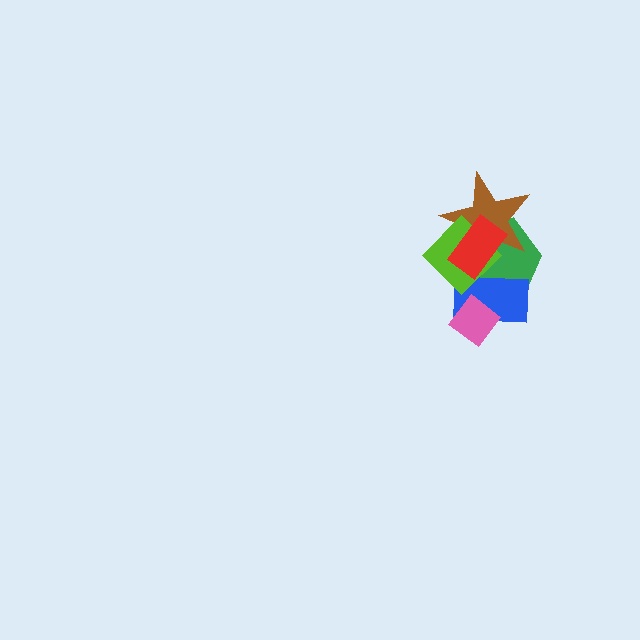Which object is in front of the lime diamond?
The red rectangle is in front of the lime diamond.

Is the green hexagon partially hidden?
Yes, it is partially covered by another shape.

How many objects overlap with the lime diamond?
4 objects overlap with the lime diamond.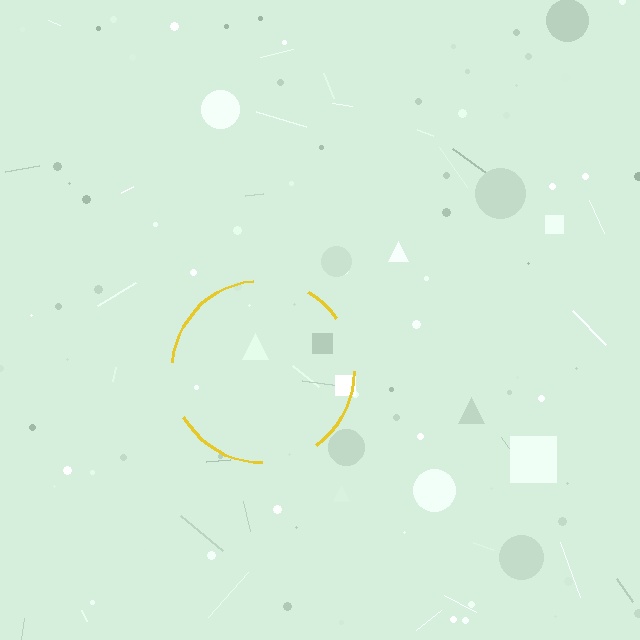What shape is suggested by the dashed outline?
The dashed outline suggests a circle.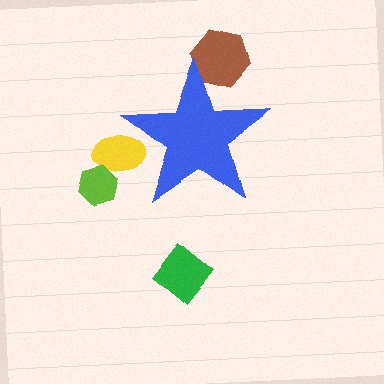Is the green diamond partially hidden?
No, the green diamond is fully visible.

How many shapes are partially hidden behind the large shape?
2 shapes are partially hidden.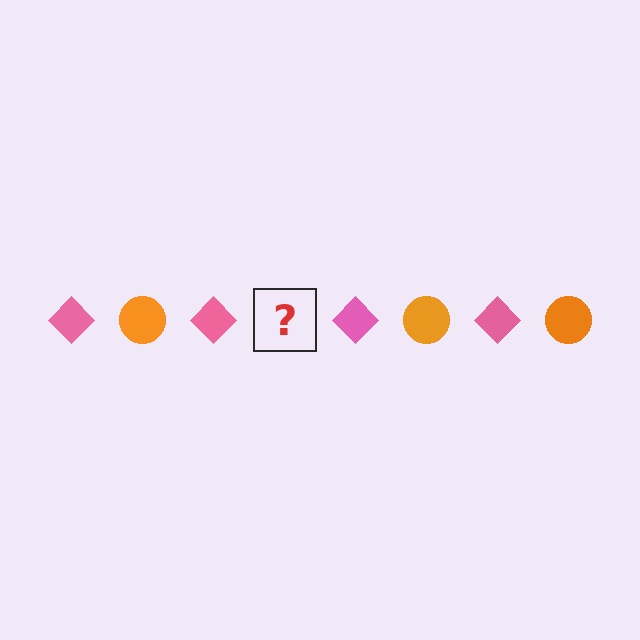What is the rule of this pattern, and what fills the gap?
The rule is that the pattern alternates between pink diamond and orange circle. The gap should be filled with an orange circle.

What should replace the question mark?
The question mark should be replaced with an orange circle.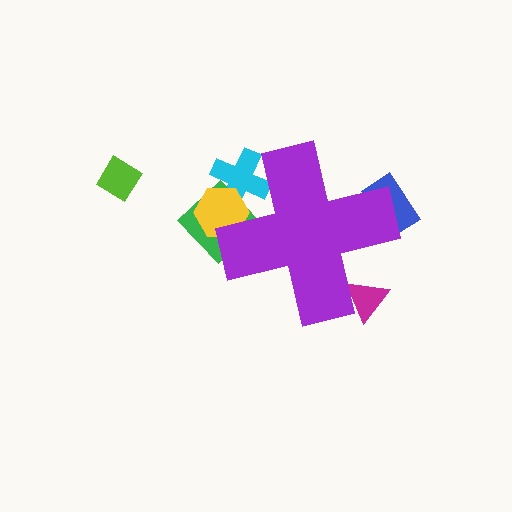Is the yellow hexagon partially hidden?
Yes, the yellow hexagon is partially hidden behind the purple cross.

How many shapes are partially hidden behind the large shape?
5 shapes are partially hidden.